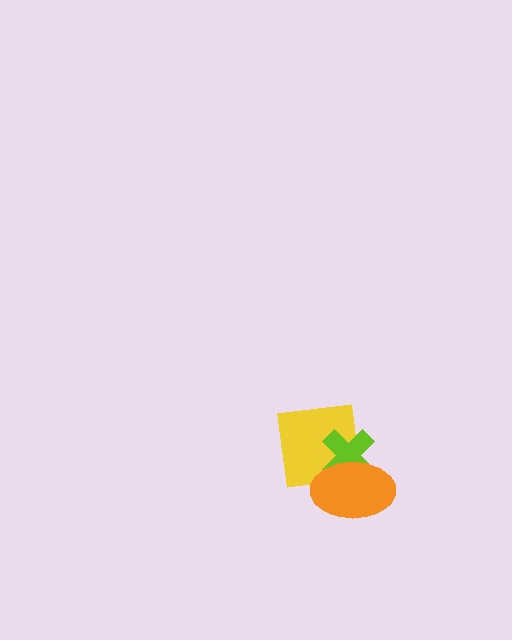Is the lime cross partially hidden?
Yes, it is partially covered by another shape.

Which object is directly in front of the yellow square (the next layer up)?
The lime cross is directly in front of the yellow square.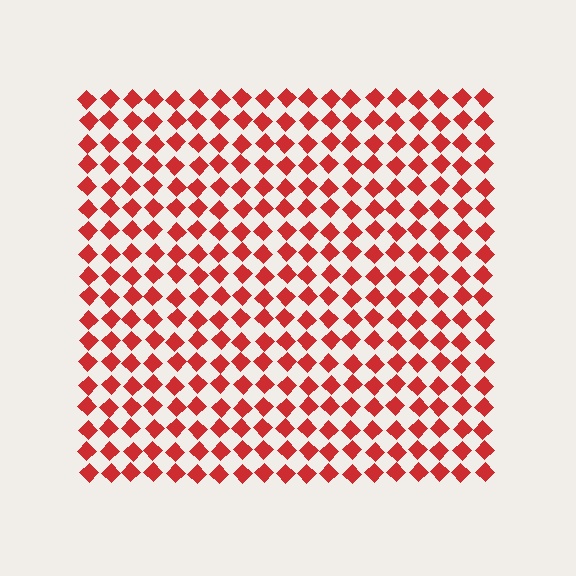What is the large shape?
The large shape is a square.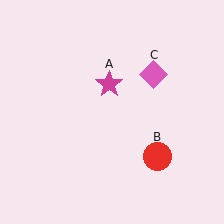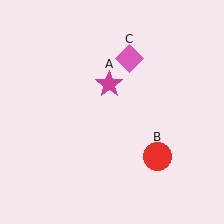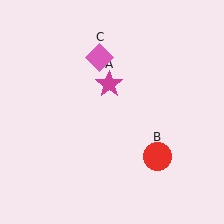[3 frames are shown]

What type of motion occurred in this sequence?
The pink diamond (object C) rotated counterclockwise around the center of the scene.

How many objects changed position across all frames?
1 object changed position: pink diamond (object C).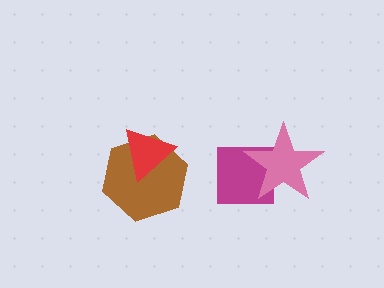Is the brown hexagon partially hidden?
Yes, it is partially covered by another shape.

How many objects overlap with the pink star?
1 object overlaps with the pink star.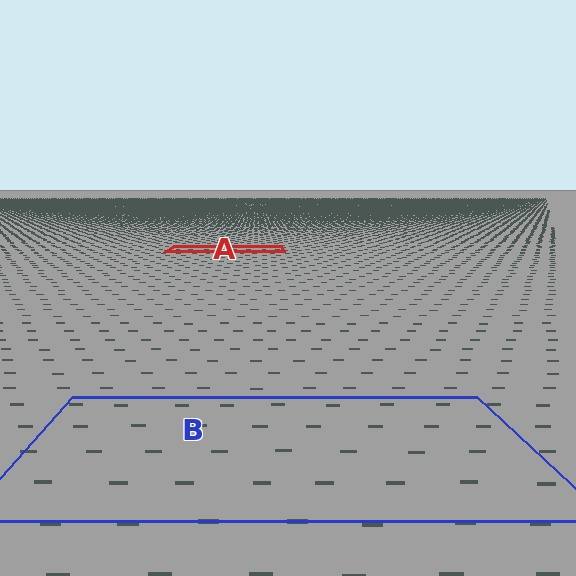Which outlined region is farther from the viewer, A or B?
Region A is farther from the viewer — the texture elements inside it appear smaller and more densely packed.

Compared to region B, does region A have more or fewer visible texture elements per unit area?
Region A has more texture elements per unit area — they are packed more densely because it is farther away.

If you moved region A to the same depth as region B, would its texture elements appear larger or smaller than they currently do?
They would appear larger. At a closer depth, the same texture elements are projected at a bigger on-screen size.